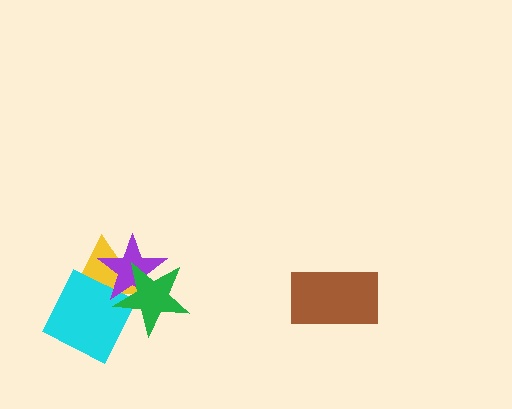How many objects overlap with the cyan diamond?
3 objects overlap with the cyan diamond.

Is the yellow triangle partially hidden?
Yes, it is partially covered by another shape.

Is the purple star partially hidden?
Yes, it is partially covered by another shape.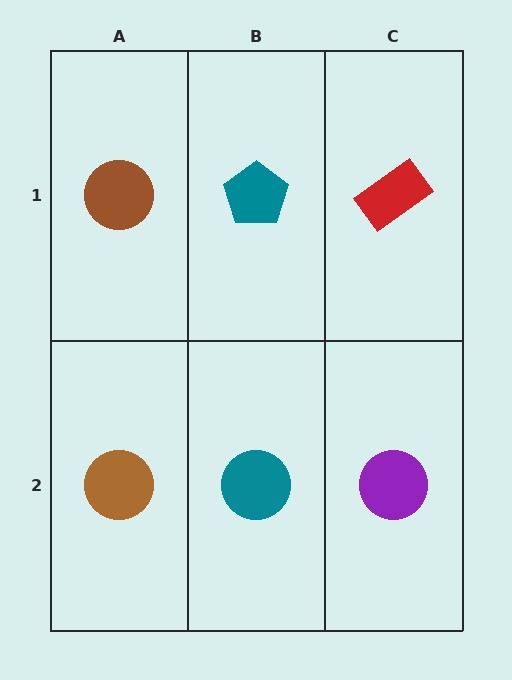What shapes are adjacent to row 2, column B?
A teal pentagon (row 1, column B), a brown circle (row 2, column A), a purple circle (row 2, column C).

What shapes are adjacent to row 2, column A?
A brown circle (row 1, column A), a teal circle (row 2, column B).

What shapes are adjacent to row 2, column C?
A red rectangle (row 1, column C), a teal circle (row 2, column B).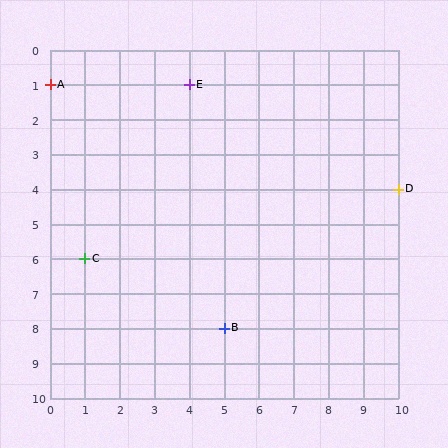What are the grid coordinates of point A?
Point A is at grid coordinates (0, 1).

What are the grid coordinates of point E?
Point E is at grid coordinates (4, 1).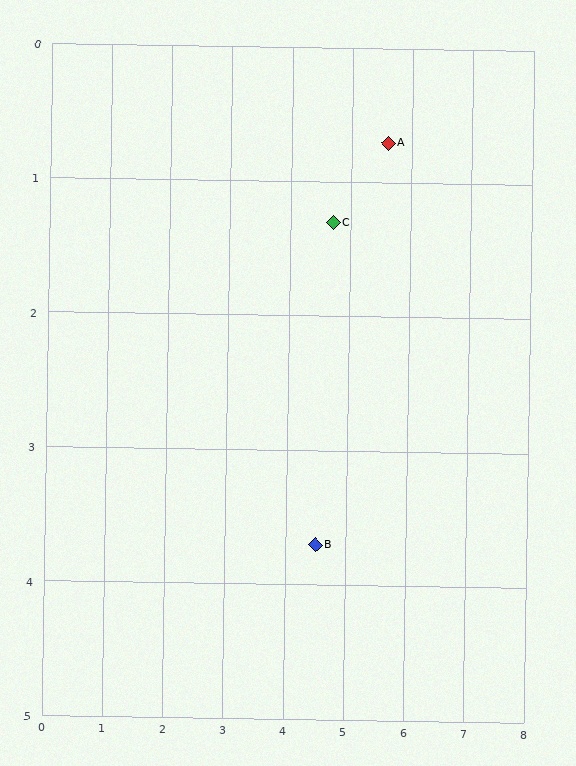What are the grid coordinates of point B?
Point B is at approximately (4.5, 3.7).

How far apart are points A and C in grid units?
Points A and C are about 1.1 grid units apart.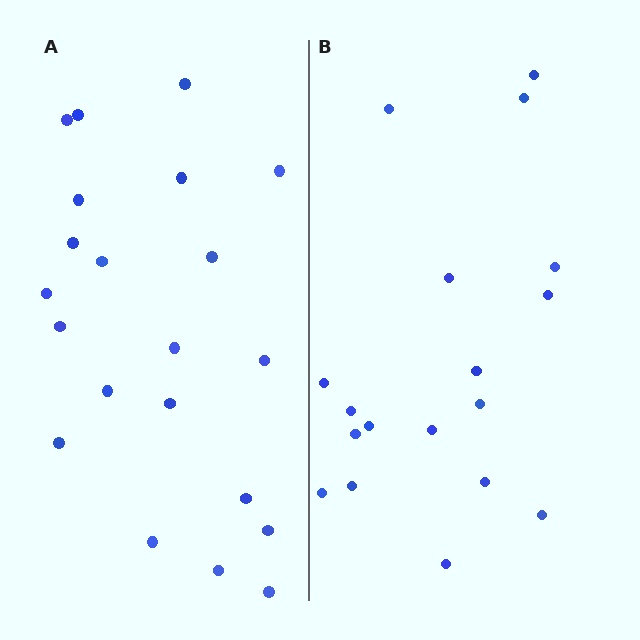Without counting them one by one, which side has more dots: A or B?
Region A (the left region) has more dots.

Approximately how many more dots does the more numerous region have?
Region A has just a few more — roughly 2 or 3 more dots than region B.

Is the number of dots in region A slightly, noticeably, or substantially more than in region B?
Region A has only slightly more — the two regions are fairly close. The ratio is roughly 1.2 to 1.